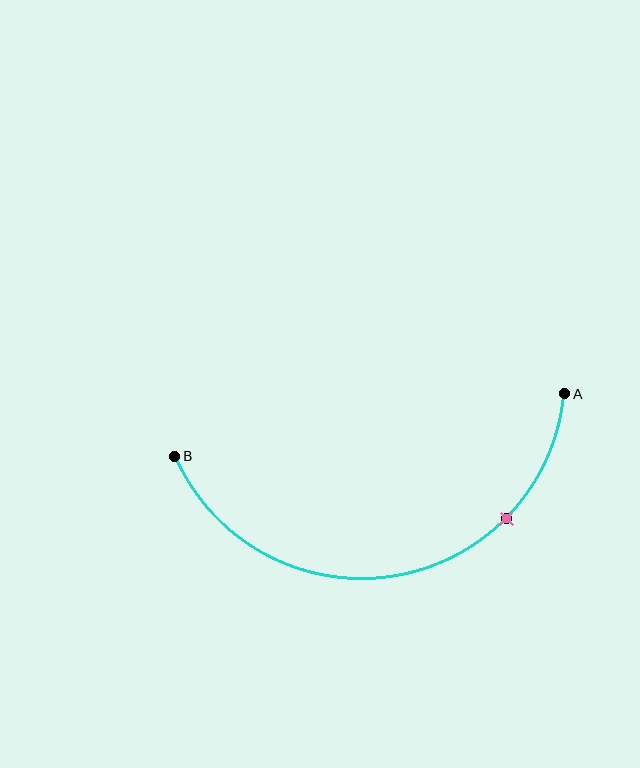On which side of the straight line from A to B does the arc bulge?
The arc bulges below the straight line connecting A and B.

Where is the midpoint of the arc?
The arc midpoint is the point on the curve farthest from the straight line joining A and B. It sits below that line.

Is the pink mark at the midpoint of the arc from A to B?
No. The pink mark lies on the arc but is closer to endpoint A. The arc midpoint would be at the point on the curve equidistant along the arc from both A and B.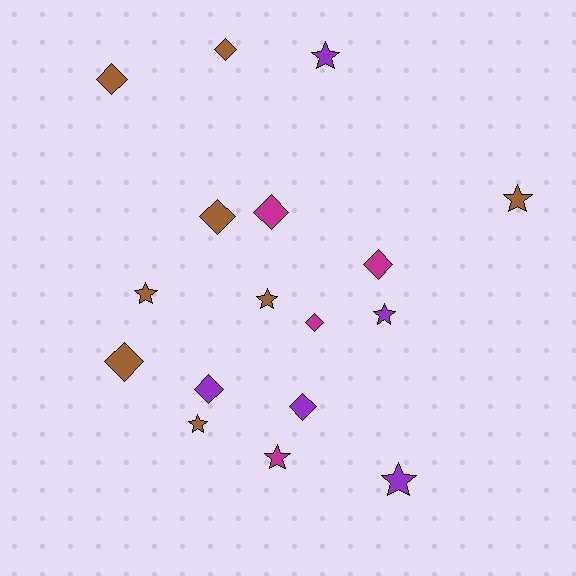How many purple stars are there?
There are 3 purple stars.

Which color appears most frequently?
Brown, with 8 objects.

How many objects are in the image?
There are 17 objects.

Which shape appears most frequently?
Diamond, with 9 objects.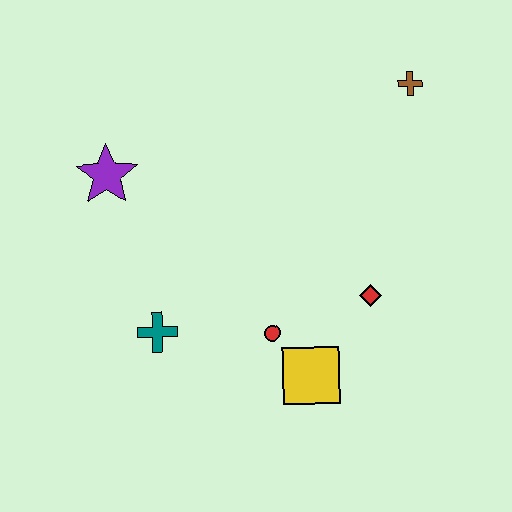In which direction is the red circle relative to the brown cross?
The red circle is below the brown cross.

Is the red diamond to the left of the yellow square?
No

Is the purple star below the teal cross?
No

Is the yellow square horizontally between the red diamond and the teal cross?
Yes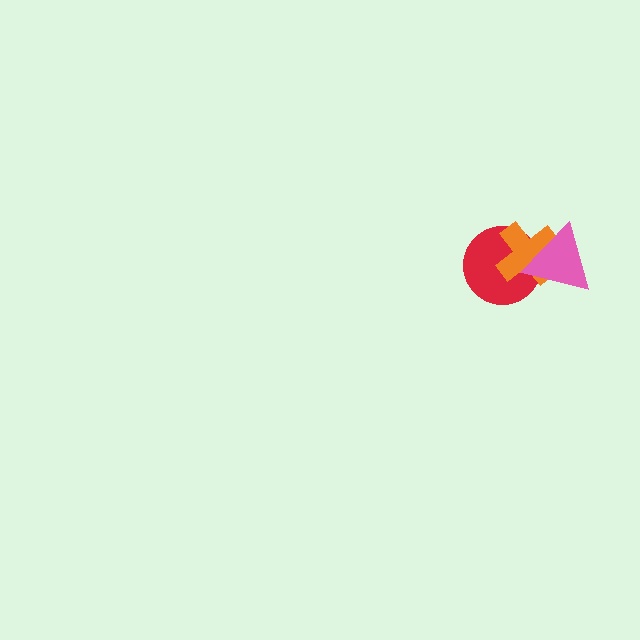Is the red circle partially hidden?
Yes, it is partially covered by another shape.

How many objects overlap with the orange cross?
2 objects overlap with the orange cross.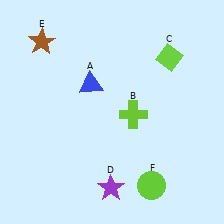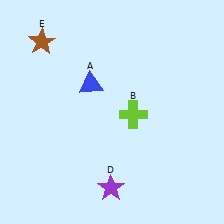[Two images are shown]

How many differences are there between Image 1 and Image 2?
There are 2 differences between the two images.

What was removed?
The lime circle (F), the lime diamond (C) were removed in Image 2.